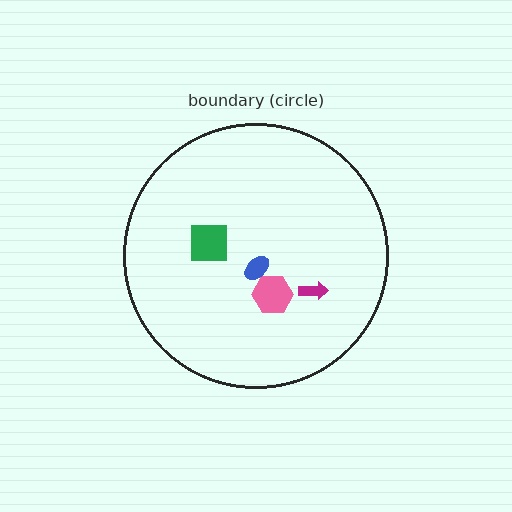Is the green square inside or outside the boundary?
Inside.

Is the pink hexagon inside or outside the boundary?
Inside.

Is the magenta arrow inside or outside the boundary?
Inside.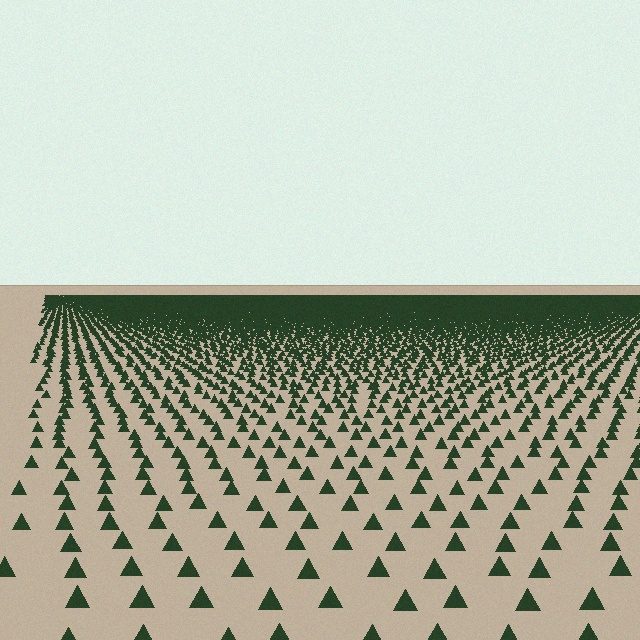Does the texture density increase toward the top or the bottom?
Density increases toward the top.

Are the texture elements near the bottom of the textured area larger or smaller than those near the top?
Larger. Near the bottom, elements are closer to the viewer and appear at a bigger on-screen size.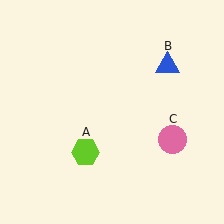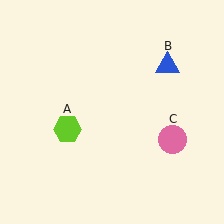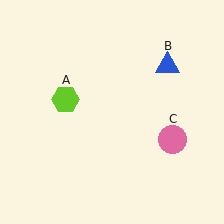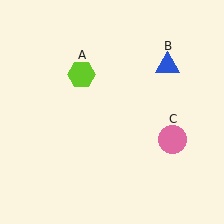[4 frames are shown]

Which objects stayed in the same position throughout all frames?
Blue triangle (object B) and pink circle (object C) remained stationary.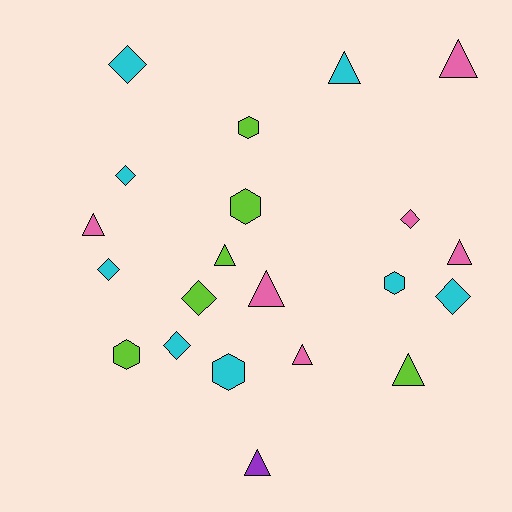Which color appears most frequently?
Cyan, with 8 objects.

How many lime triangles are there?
There are 2 lime triangles.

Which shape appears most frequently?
Triangle, with 9 objects.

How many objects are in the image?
There are 21 objects.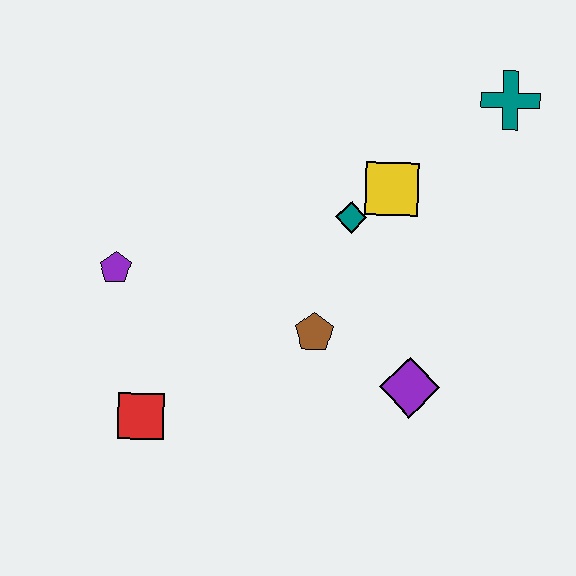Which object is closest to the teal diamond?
The yellow square is closest to the teal diamond.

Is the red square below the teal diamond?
Yes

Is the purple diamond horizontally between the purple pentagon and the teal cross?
Yes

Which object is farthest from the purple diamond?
The purple pentagon is farthest from the purple diamond.